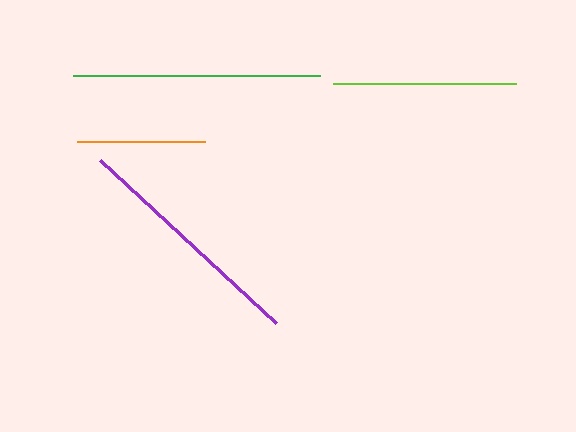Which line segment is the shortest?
The orange line is the shortest at approximately 128 pixels.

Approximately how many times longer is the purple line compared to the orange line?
The purple line is approximately 1.9 times the length of the orange line.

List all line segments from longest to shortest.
From longest to shortest: green, purple, lime, orange.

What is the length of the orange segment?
The orange segment is approximately 128 pixels long.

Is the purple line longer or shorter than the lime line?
The purple line is longer than the lime line.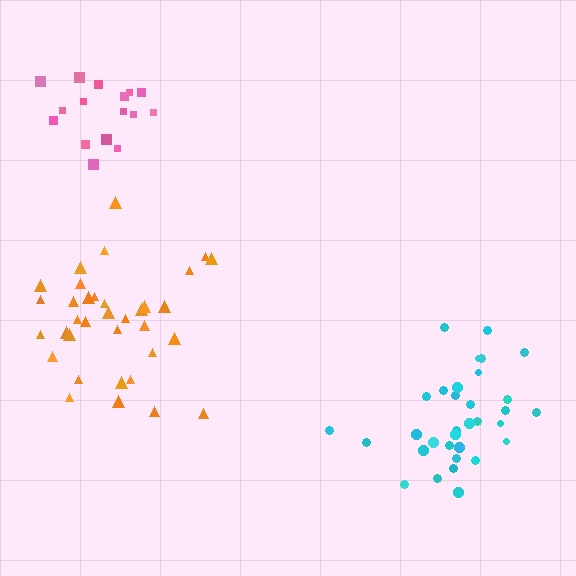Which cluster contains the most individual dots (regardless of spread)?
Orange (35).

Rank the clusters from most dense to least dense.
pink, cyan, orange.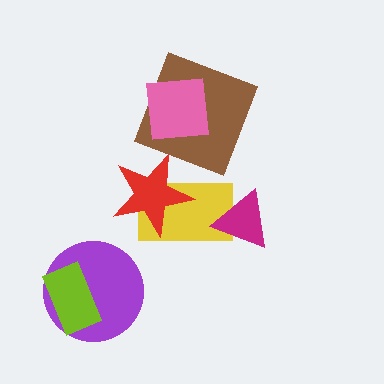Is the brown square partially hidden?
Yes, it is partially covered by another shape.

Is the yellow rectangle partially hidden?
Yes, it is partially covered by another shape.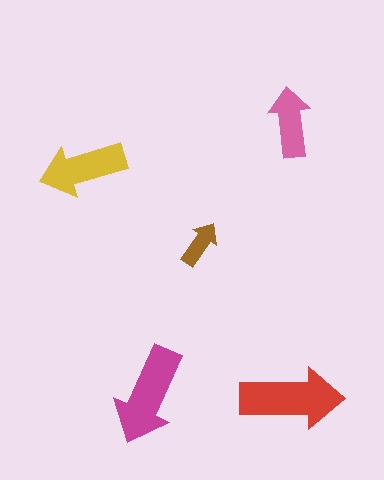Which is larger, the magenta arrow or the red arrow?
The red one.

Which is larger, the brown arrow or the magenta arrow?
The magenta one.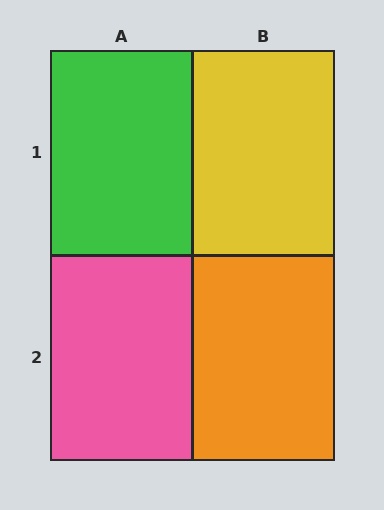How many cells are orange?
1 cell is orange.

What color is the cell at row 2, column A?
Pink.